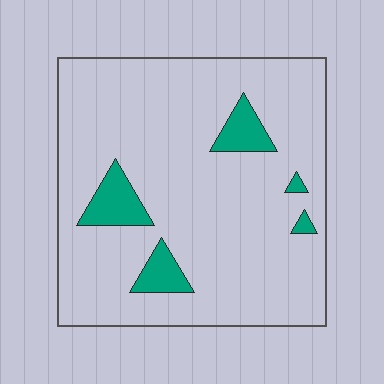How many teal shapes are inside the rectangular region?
5.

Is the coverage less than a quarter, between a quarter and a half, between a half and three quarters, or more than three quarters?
Less than a quarter.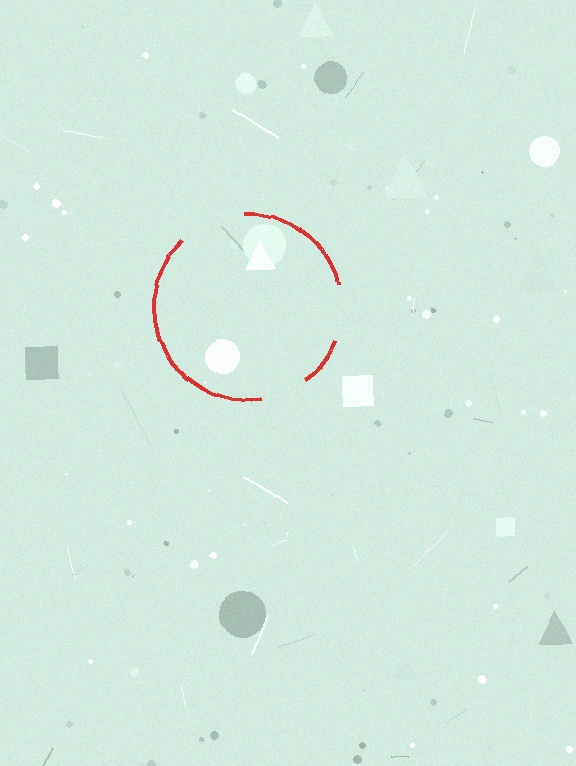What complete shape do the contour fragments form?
The contour fragments form a circle.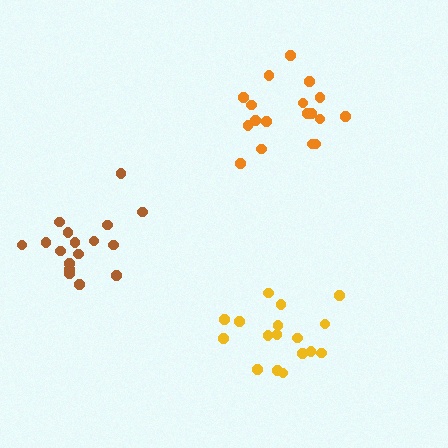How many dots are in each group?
Group 1: 17 dots, Group 2: 17 dots, Group 3: 18 dots (52 total).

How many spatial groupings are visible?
There are 3 spatial groupings.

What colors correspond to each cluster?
The clusters are colored: brown, yellow, orange.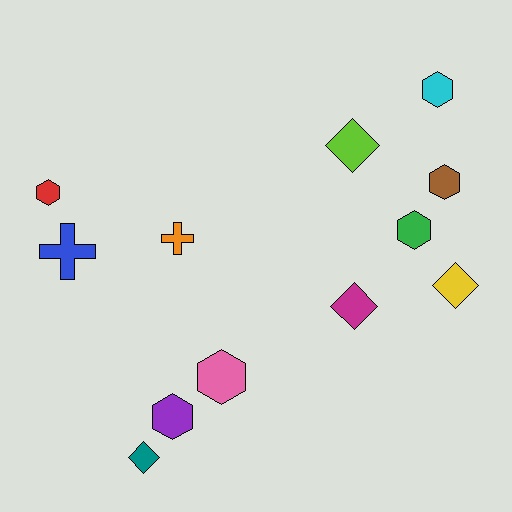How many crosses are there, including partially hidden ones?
There are 2 crosses.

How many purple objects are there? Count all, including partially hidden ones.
There is 1 purple object.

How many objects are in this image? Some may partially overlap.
There are 12 objects.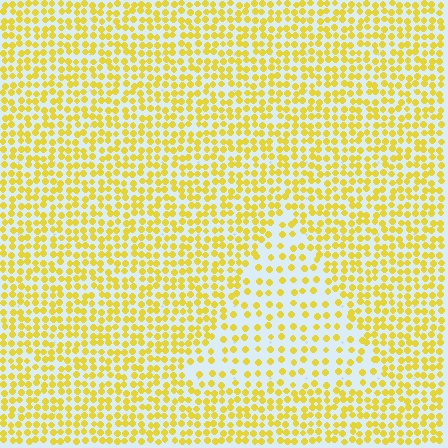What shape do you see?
I see a triangle.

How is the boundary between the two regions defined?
The boundary is defined by a change in element density (approximately 2.0x ratio). All elements are the same color, size, and shape.